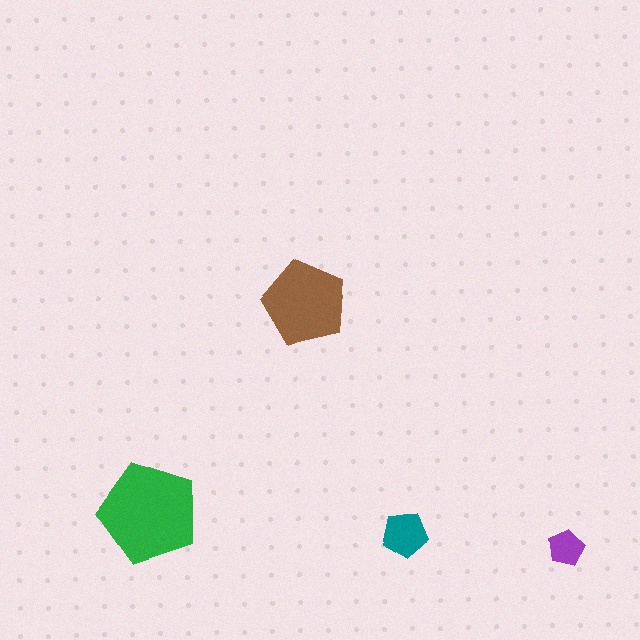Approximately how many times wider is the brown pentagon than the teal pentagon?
About 2 times wider.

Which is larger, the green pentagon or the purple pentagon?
The green one.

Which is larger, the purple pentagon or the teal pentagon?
The teal one.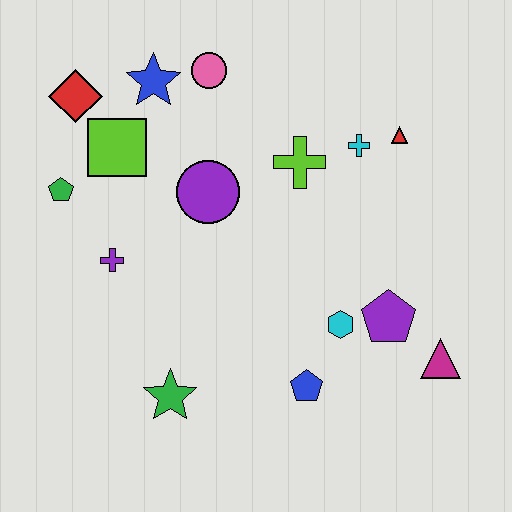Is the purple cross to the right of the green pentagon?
Yes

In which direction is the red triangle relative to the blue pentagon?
The red triangle is above the blue pentagon.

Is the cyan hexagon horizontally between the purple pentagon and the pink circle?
Yes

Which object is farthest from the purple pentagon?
The red diamond is farthest from the purple pentagon.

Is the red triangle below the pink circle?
Yes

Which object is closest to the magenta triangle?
The purple pentagon is closest to the magenta triangle.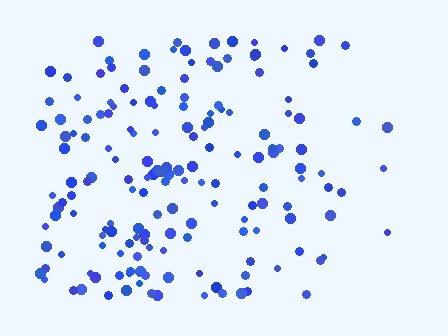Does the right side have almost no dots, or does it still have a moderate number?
Still a moderate number, just noticeably fewer than the left.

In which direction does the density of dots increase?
From right to left, with the left side densest.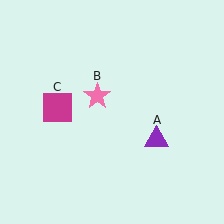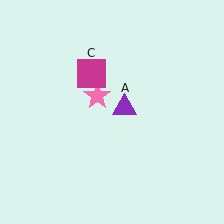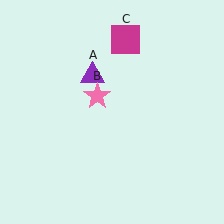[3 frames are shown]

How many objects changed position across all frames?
2 objects changed position: purple triangle (object A), magenta square (object C).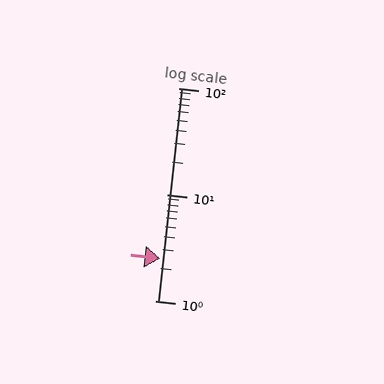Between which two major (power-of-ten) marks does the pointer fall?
The pointer is between 1 and 10.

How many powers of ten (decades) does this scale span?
The scale spans 2 decades, from 1 to 100.